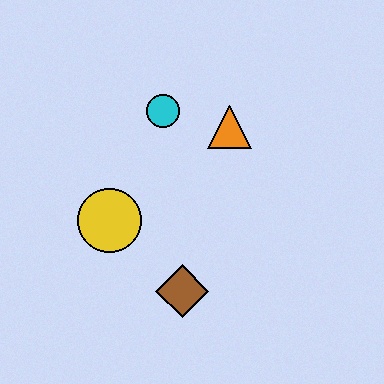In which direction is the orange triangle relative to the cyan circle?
The orange triangle is to the right of the cyan circle.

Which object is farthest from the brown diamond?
The cyan circle is farthest from the brown diamond.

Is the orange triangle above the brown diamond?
Yes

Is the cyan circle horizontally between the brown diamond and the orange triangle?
No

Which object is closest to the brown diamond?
The yellow circle is closest to the brown diamond.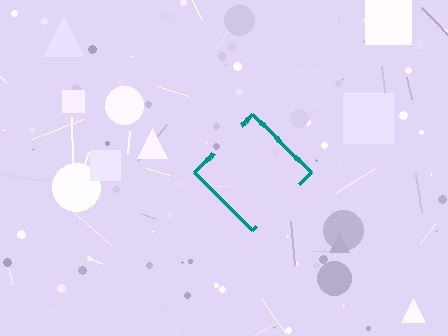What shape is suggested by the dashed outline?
The dashed outline suggests a diamond.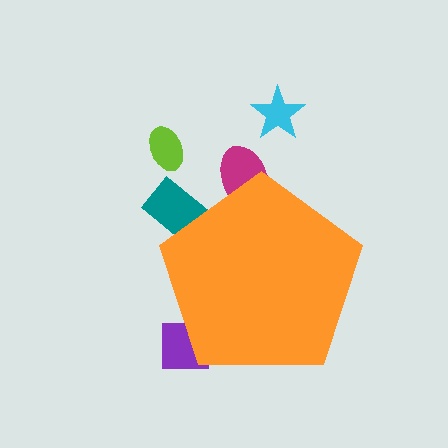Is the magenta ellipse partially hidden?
Yes, the magenta ellipse is partially hidden behind the orange pentagon.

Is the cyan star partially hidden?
No, the cyan star is fully visible.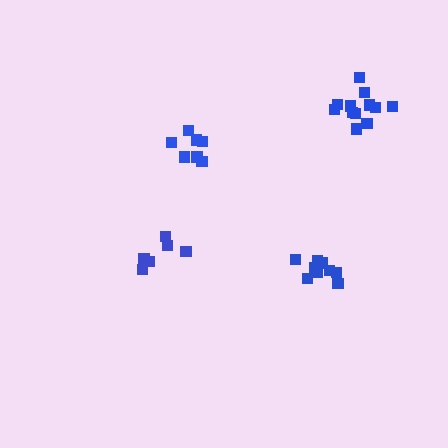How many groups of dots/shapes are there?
There are 4 groups.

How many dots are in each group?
Group 1: 8 dots, Group 2: 6 dots, Group 3: 12 dots, Group 4: 9 dots (35 total).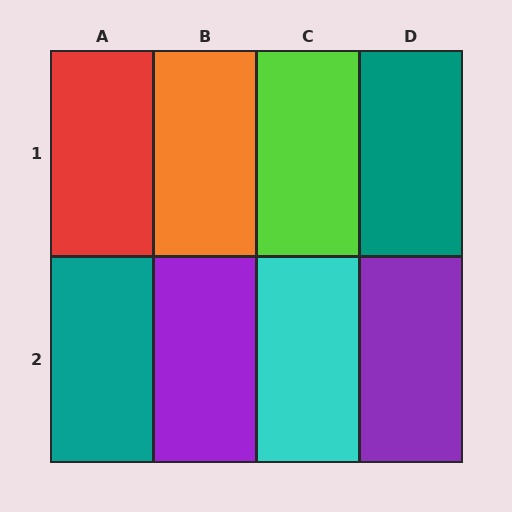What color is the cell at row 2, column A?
Teal.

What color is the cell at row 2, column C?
Cyan.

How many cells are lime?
1 cell is lime.